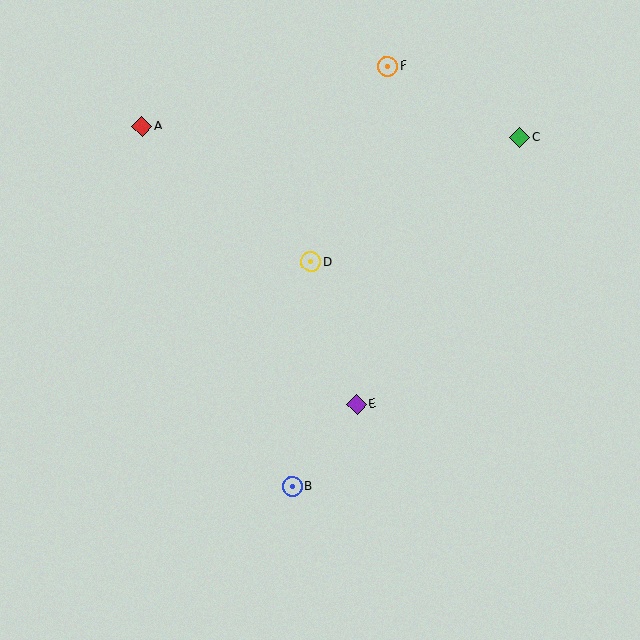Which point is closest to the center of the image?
Point D at (311, 262) is closest to the center.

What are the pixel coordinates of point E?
Point E is at (357, 404).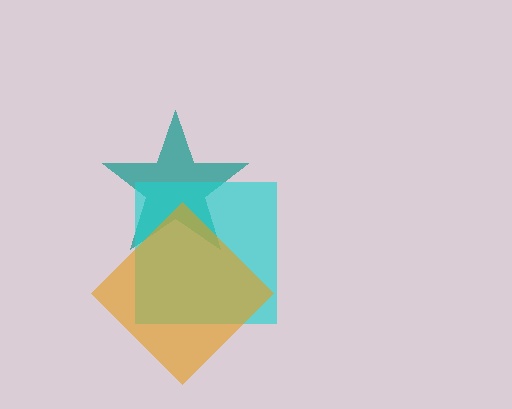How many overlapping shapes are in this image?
There are 3 overlapping shapes in the image.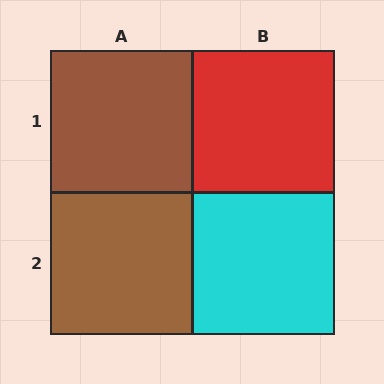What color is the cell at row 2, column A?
Brown.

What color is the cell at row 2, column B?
Cyan.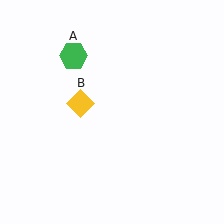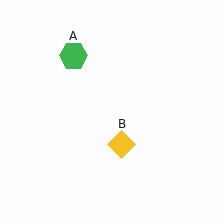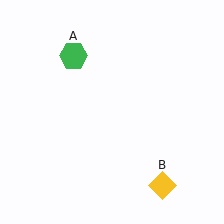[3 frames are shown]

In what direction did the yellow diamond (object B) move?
The yellow diamond (object B) moved down and to the right.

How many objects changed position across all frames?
1 object changed position: yellow diamond (object B).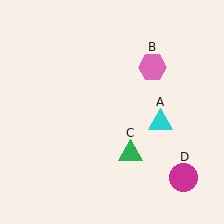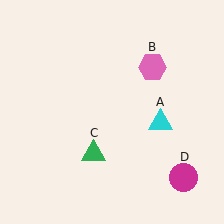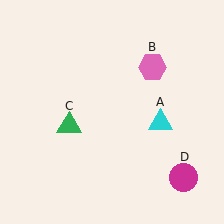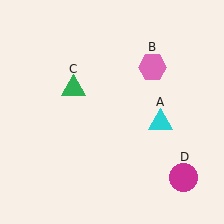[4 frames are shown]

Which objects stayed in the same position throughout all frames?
Cyan triangle (object A) and pink hexagon (object B) and magenta circle (object D) remained stationary.